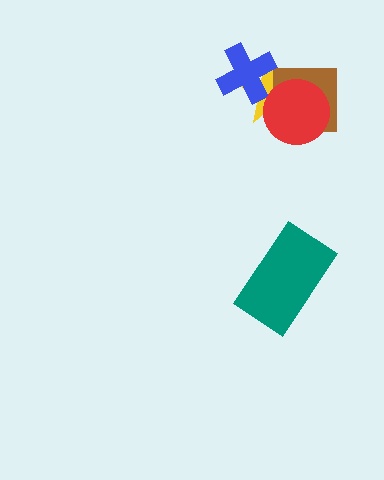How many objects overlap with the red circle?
2 objects overlap with the red circle.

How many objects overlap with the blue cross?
1 object overlaps with the blue cross.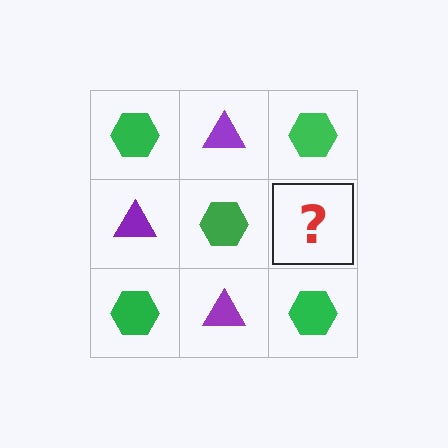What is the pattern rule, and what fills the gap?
The rule is that it alternates green hexagon and purple triangle in a checkerboard pattern. The gap should be filled with a purple triangle.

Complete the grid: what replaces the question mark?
The question mark should be replaced with a purple triangle.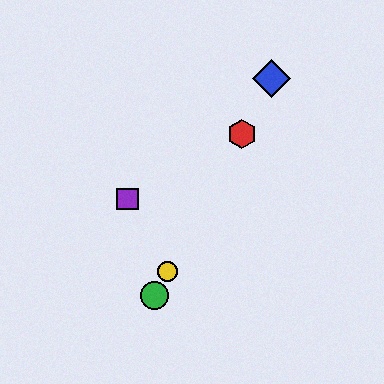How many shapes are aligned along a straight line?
4 shapes (the red hexagon, the blue diamond, the green circle, the yellow circle) are aligned along a straight line.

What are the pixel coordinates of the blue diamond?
The blue diamond is at (272, 78).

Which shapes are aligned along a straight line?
The red hexagon, the blue diamond, the green circle, the yellow circle are aligned along a straight line.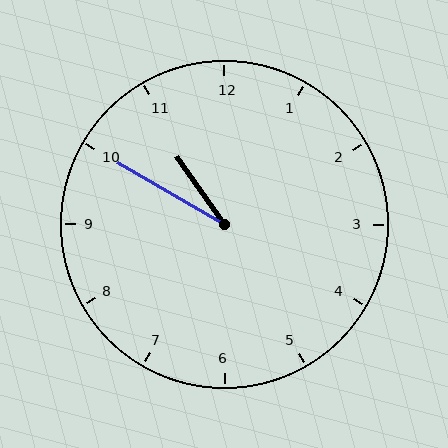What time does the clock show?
10:50.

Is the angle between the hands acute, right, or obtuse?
It is acute.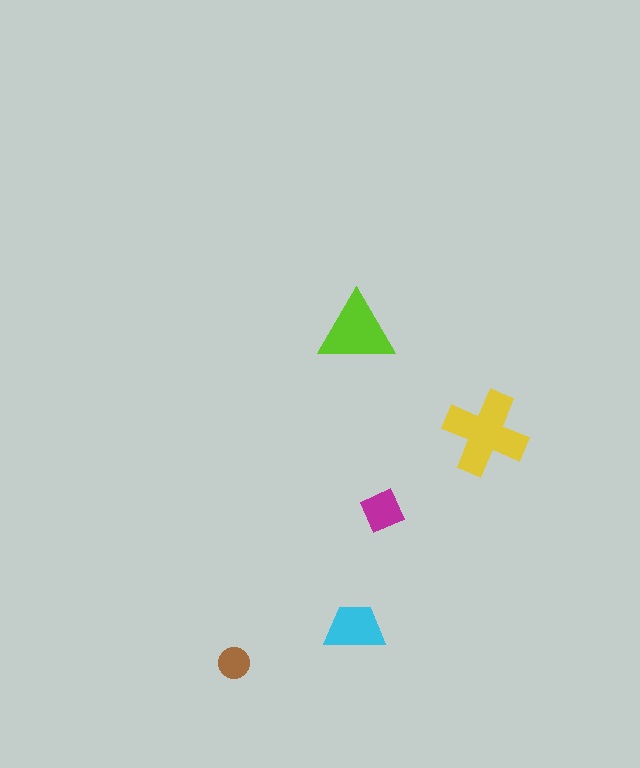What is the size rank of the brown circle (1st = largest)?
5th.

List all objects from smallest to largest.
The brown circle, the magenta diamond, the cyan trapezoid, the lime triangle, the yellow cross.